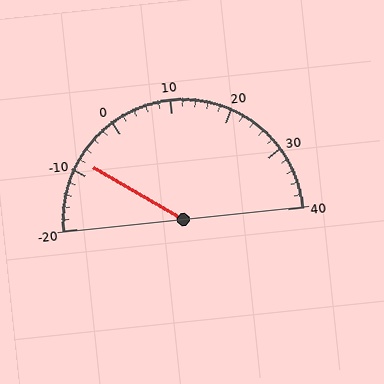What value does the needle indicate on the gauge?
The needle indicates approximately -8.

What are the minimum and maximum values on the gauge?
The gauge ranges from -20 to 40.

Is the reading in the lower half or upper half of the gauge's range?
The reading is in the lower half of the range (-20 to 40).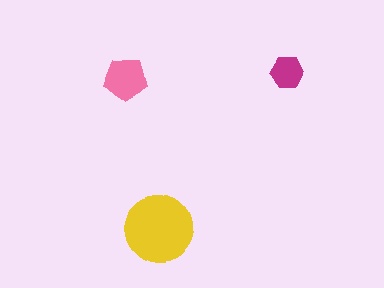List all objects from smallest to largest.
The magenta hexagon, the pink pentagon, the yellow circle.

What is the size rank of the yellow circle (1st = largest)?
1st.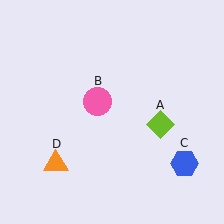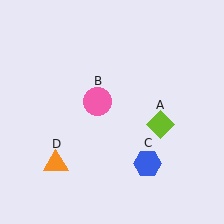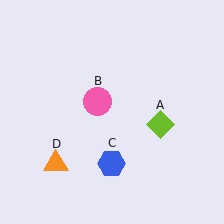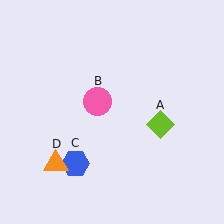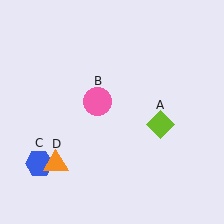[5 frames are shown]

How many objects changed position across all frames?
1 object changed position: blue hexagon (object C).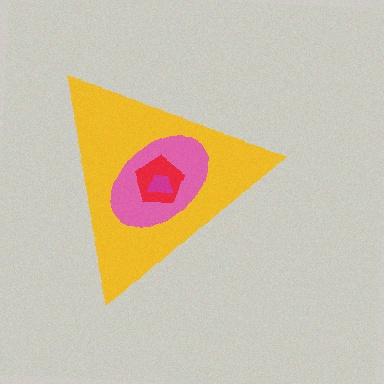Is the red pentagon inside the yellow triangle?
Yes.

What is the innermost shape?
The magenta trapezoid.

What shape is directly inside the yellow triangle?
The pink ellipse.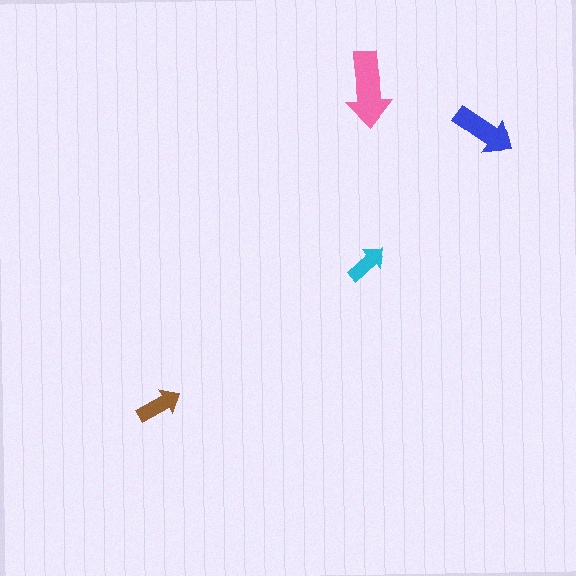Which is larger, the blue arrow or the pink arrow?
The pink one.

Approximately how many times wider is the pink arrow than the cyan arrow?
About 2 times wider.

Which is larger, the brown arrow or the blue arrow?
The blue one.